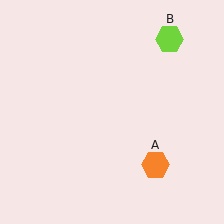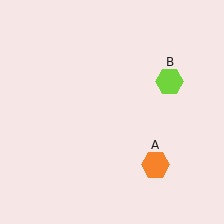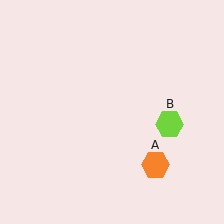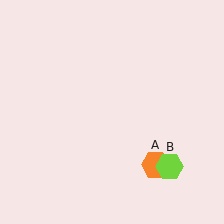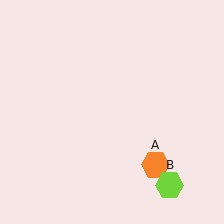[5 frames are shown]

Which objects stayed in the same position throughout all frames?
Orange hexagon (object A) remained stationary.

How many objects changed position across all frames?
1 object changed position: lime hexagon (object B).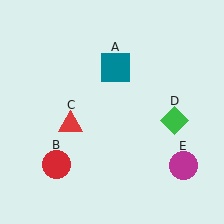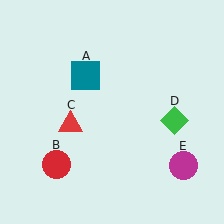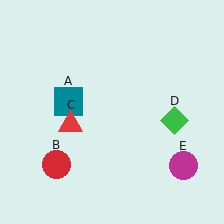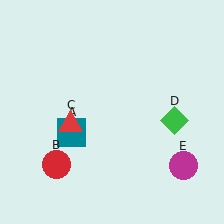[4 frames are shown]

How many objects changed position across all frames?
1 object changed position: teal square (object A).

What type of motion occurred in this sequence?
The teal square (object A) rotated counterclockwise around the center of the scene.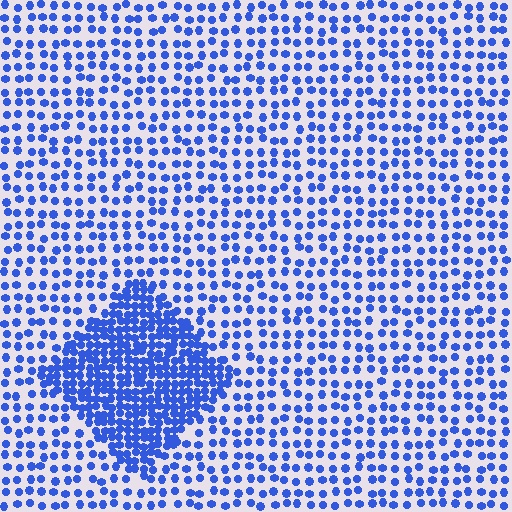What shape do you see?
I see a diamond.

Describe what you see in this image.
The image contains small blue elements arranged at two different densities. A diamond-shaped region is visible where the elements are more densely packed than the surrounding area.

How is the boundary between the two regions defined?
The boundary is defined by a change in element density (approximately 2.5x ratio). All elements are the same color, size, and shape.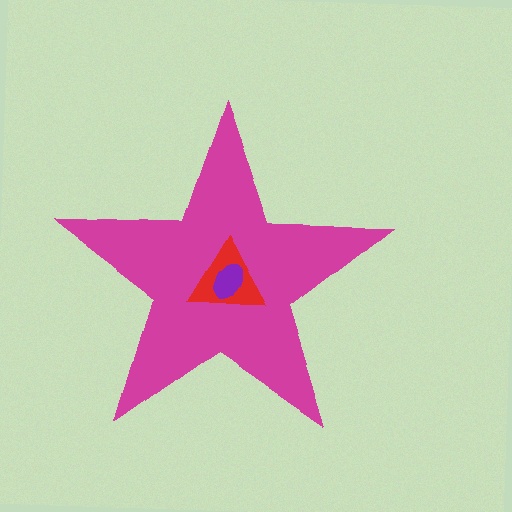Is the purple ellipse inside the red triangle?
Yes.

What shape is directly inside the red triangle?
The purple ellipse.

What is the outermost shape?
The magenta star.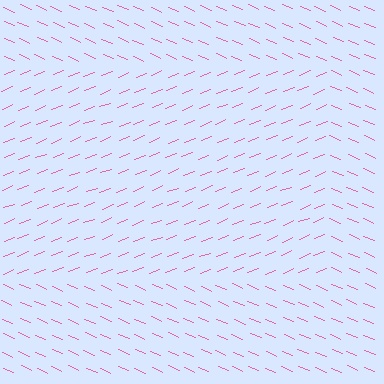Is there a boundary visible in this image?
Yes, there is a texture boundary formed by a change in line orientation.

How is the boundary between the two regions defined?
The boundary is defined purely by a change in line orientation (approximately 45 degrees difference). All lines are the same color and thickness.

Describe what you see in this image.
The image is filled with small pink line segments. A rectangle region in the image has lines oriented differently from the surrounding lines, creating a visible texture boundary.